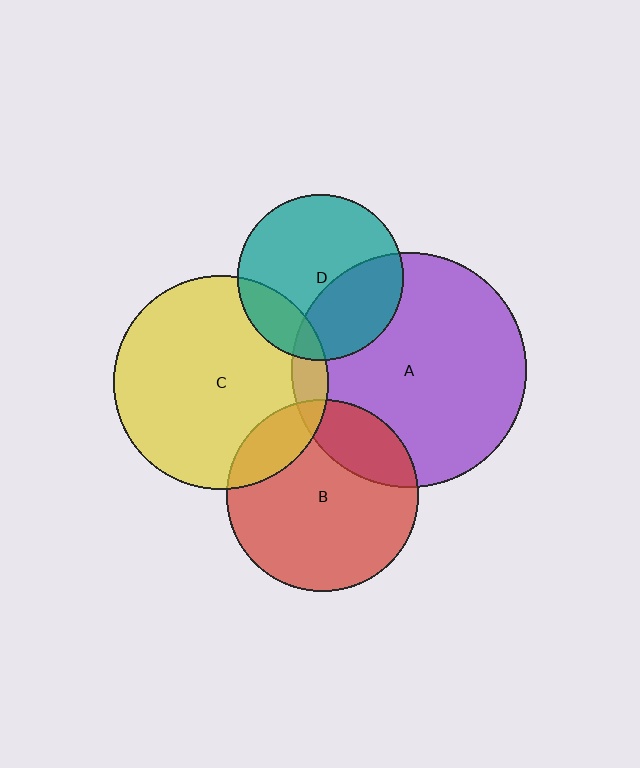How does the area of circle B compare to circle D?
Approximately 1.3 times.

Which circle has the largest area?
Circle A (purple).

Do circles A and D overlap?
Yes.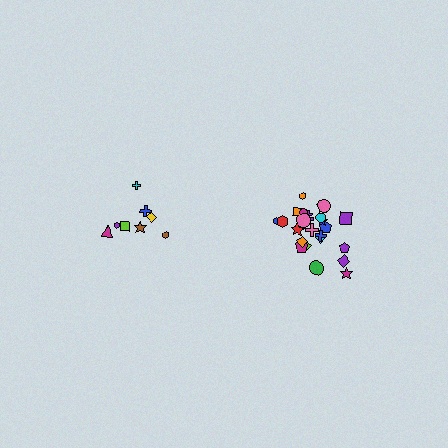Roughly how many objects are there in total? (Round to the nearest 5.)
Roughly 35 objects in total.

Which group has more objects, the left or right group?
The right group.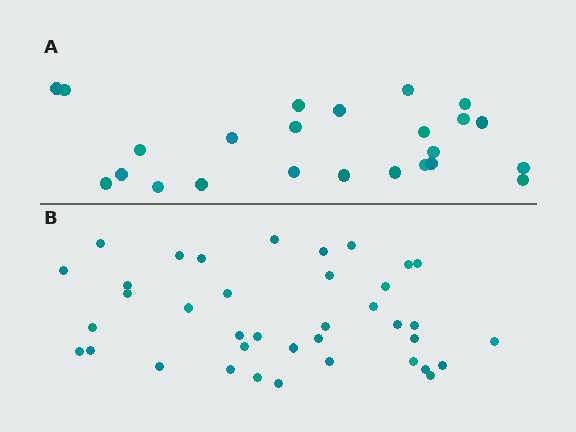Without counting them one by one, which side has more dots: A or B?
Region B (the bottom region) has more dots.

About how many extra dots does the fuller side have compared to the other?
Region B has approximately 15 more dots than region A.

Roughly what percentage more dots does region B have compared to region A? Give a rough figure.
About 60% more.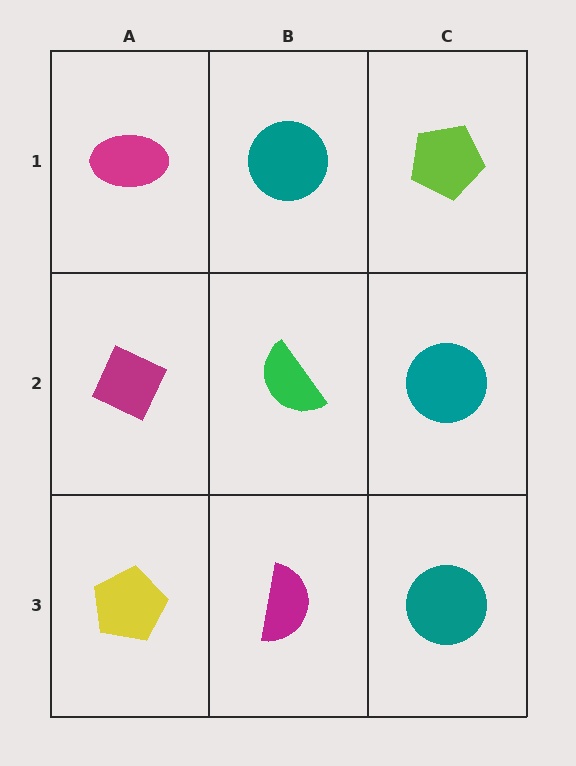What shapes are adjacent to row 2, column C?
A lime pentagon (row 1, column C), a teal circle (row 3, column C), a green semicircle (row 2, column B).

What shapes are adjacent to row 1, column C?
A teal circle (row 2, column C), a teal circle (row 1, column B).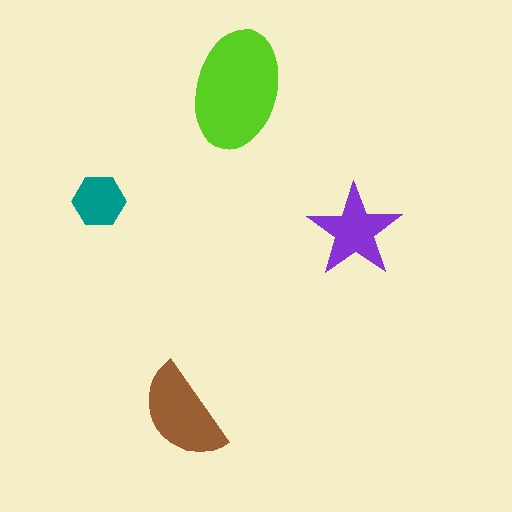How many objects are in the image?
There are 4 objects in the image.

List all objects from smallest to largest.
The teal hexagon, the purple star, the brown semicircle, the lime ellipse.